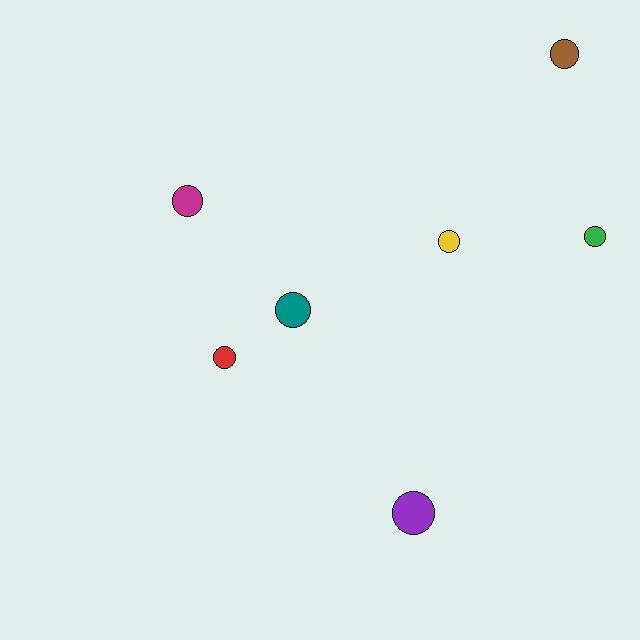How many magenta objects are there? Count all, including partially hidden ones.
There is 1 magenta object.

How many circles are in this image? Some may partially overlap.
There are 7 circles.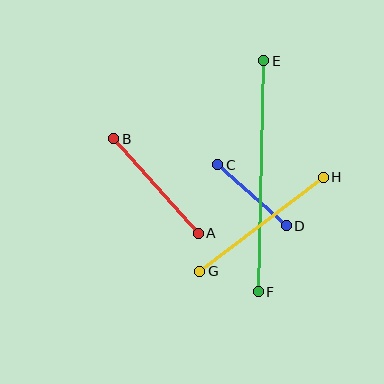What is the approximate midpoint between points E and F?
The midpoint is at approximately (261, 176) pixels.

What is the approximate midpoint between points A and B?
The midpoint is at approximately (156, 186) pixels.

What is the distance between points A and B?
The distance is approximately 127 pixels.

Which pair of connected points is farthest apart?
Points E and F are farthest apart.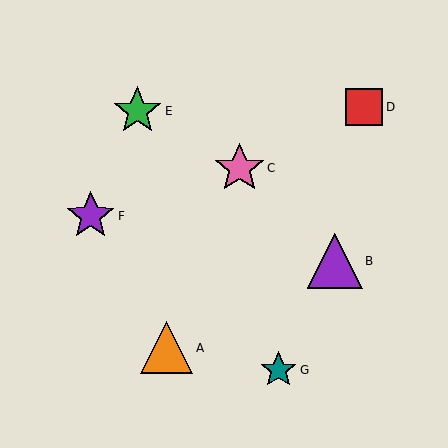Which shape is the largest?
The purple triangle (labeled B) is the largest.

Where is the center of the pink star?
The center of the pink star is at (240, 168).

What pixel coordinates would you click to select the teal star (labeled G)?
Click at (279, 370) to select the teal star G.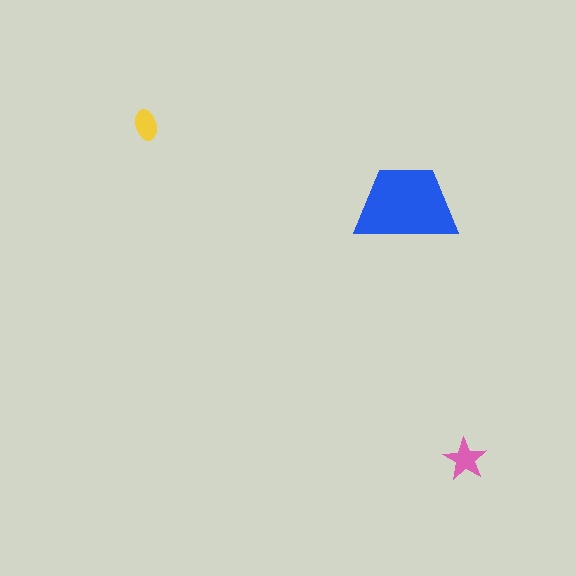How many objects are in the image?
There are 3 objects in the image.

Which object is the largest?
The blue trapezoid.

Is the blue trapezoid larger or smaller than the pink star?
Larger.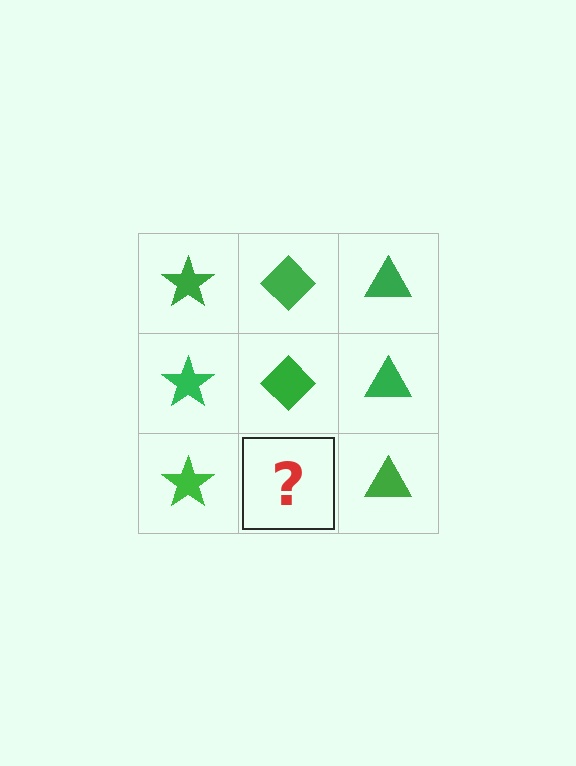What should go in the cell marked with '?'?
The missing cell should contain a green diamond.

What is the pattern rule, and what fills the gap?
The rule is that each column has a consistent shape. The gap should be filled with a green diamond.